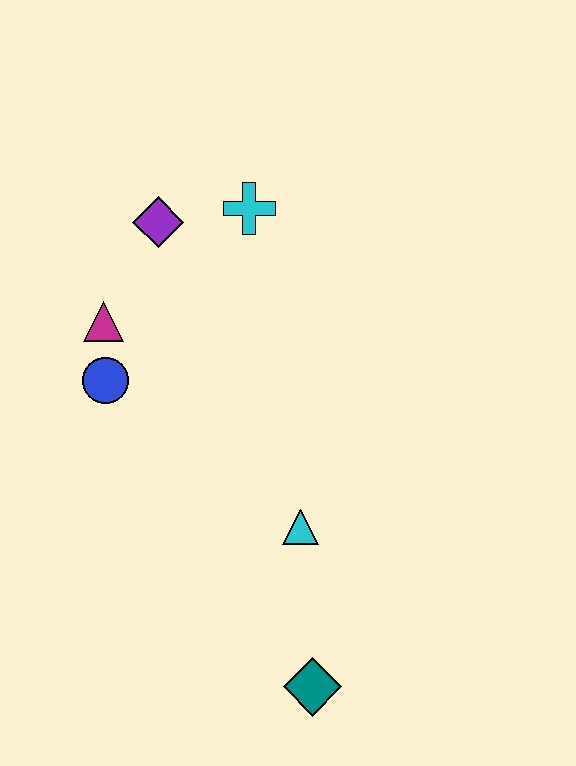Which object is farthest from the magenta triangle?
The teal diamond is farthest from the magenta triangle.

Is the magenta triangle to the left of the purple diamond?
Yes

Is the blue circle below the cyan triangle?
No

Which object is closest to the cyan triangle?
The teal diamond is closest to the cyan triangle.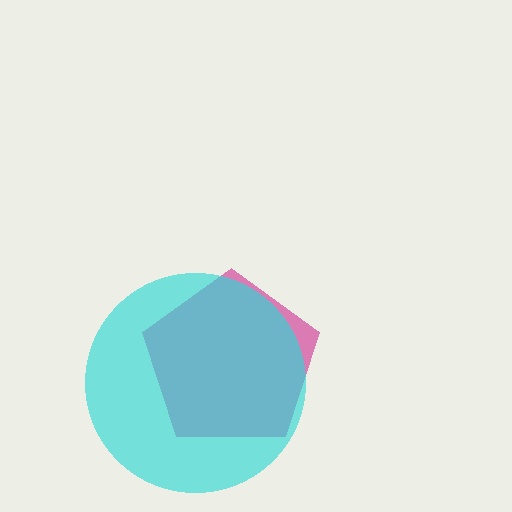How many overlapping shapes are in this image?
There are 2 overlapping shapes in the image.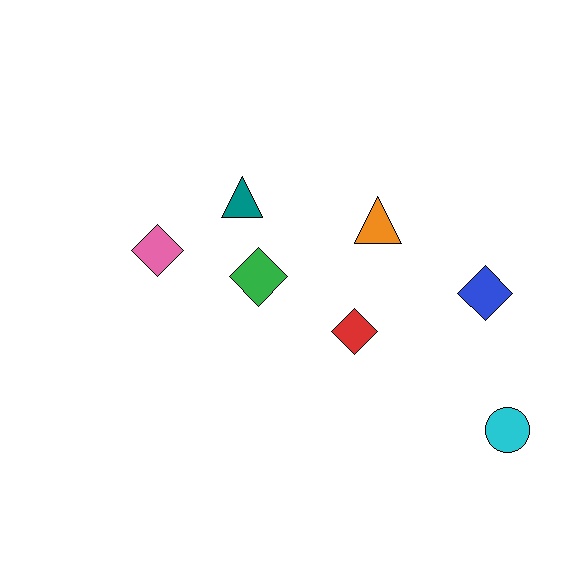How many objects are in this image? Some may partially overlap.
There are 7 objects.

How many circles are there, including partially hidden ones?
There is 1 circle.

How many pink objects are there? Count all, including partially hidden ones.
There is 1 pink object.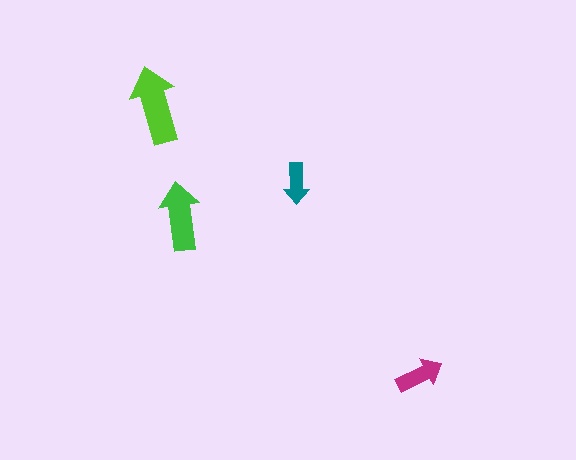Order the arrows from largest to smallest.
the lime one, the green one, the magenta one, the teal one.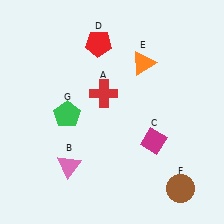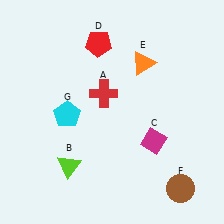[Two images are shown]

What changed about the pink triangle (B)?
In Image 1, B is pink. In Image 2, it changed to lime.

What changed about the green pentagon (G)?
In Image 1, G is green. In Image 2, it changed to cyan.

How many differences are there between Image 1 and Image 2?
There are 2 differences between the two images.